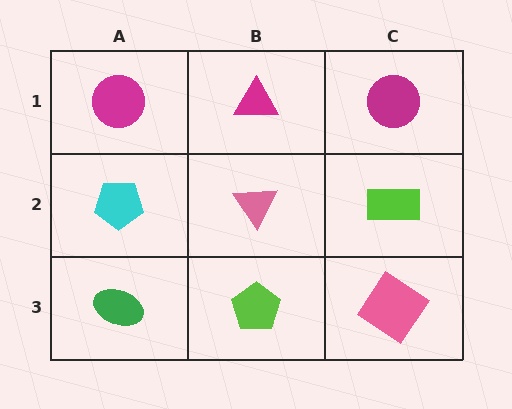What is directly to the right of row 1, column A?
A magenta triangle.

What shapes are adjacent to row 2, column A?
A magenta circle (row 1, column A), a green ellipse (row 3, column A), a pink triangle (row 2, column B).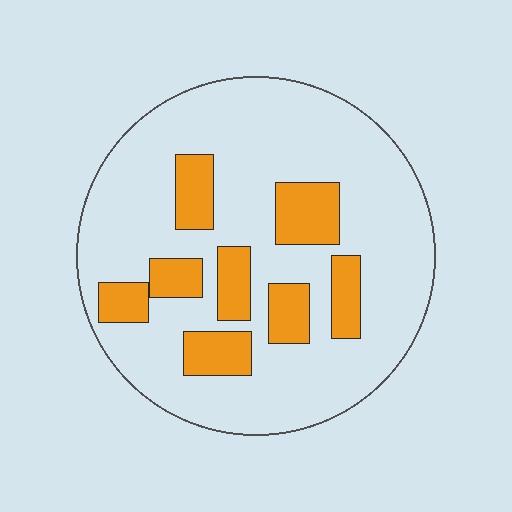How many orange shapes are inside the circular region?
8.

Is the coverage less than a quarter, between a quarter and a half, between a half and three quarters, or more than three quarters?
Less than a quarter.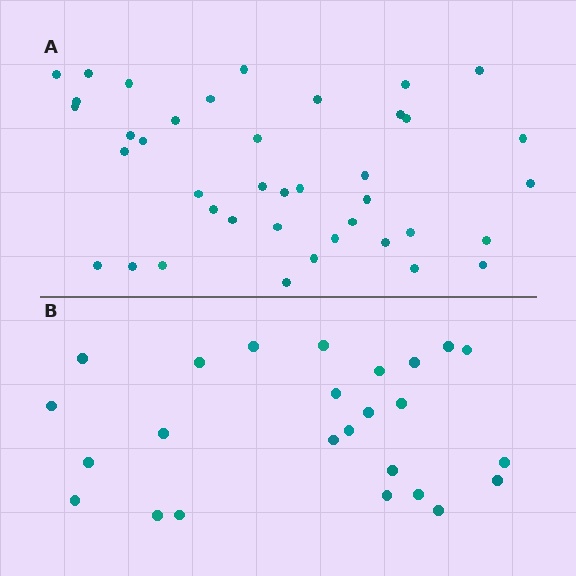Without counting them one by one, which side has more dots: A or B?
Region A (the top region) has more dots.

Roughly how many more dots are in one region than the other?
Region A has approximately 15 more dots than region B.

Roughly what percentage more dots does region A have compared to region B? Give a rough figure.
About 60% more.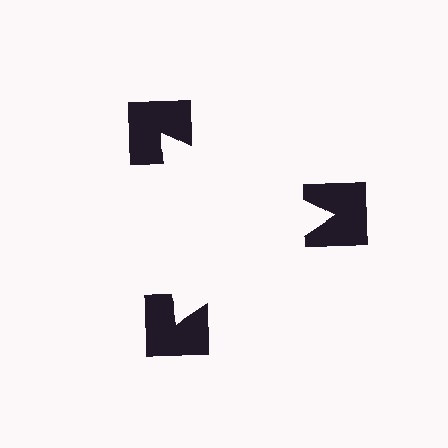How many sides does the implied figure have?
3 sides.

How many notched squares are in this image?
There are 3 — one at each vertex of the illusory triangle.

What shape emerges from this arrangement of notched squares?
An illusory triangle — its edges are inferred from the aligned wedge cuts in the notched squares, not physically drawn.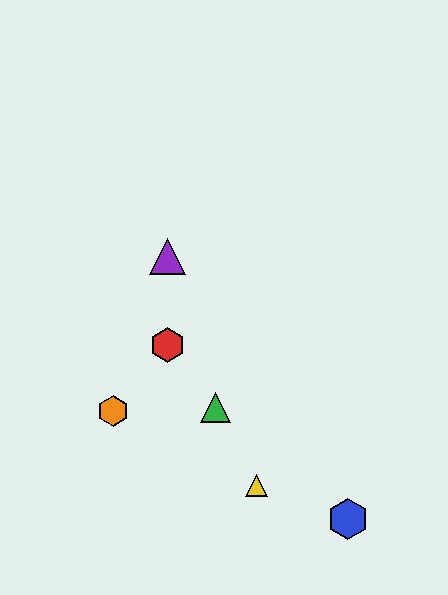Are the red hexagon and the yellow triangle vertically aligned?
No, the red hexagon is at x≈167 and the yellow triangle is at x≈257.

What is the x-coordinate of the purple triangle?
The purple triangle is at x≈167.